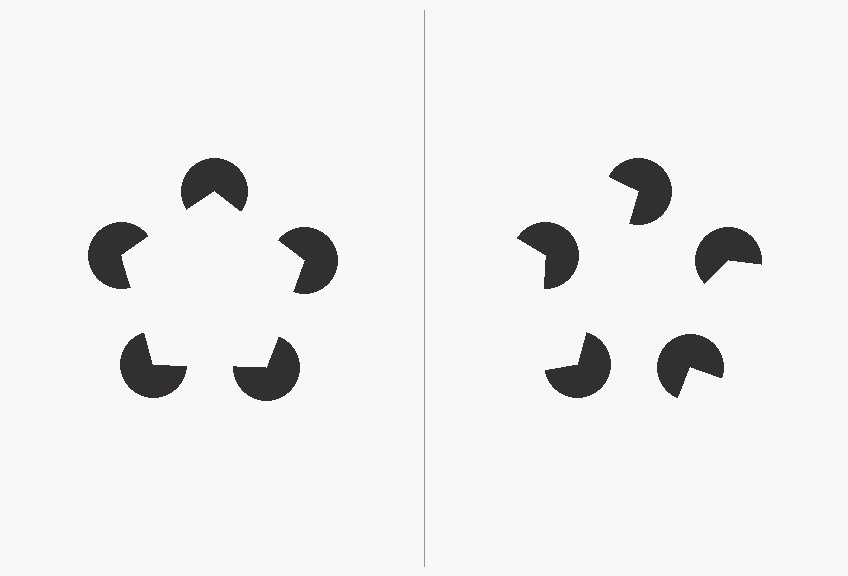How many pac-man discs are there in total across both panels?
10 — 5 on each side.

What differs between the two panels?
The pac-man discs are positioned identically on both sides; only the wedge orientations differ. On the left they align to a pentagon; on the right they are misaligned.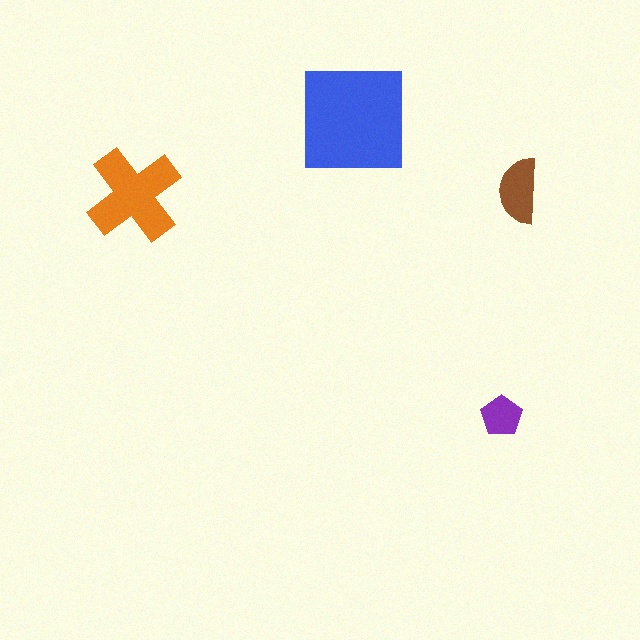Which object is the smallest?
The purple pentagon.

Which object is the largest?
The blue square.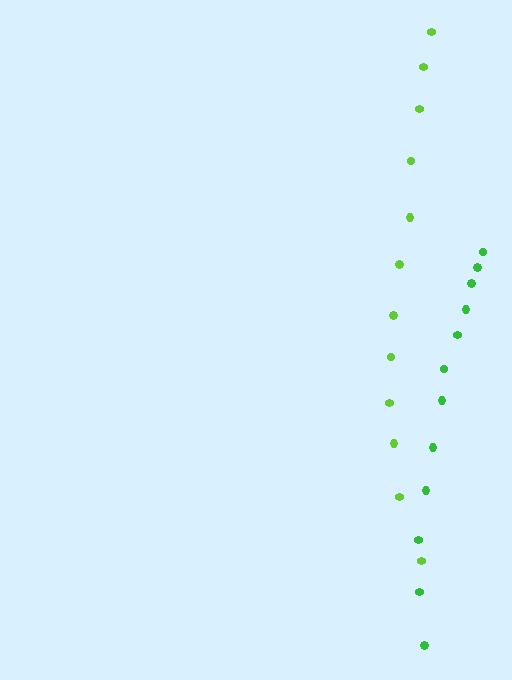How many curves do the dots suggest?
There are 2 distinct paths.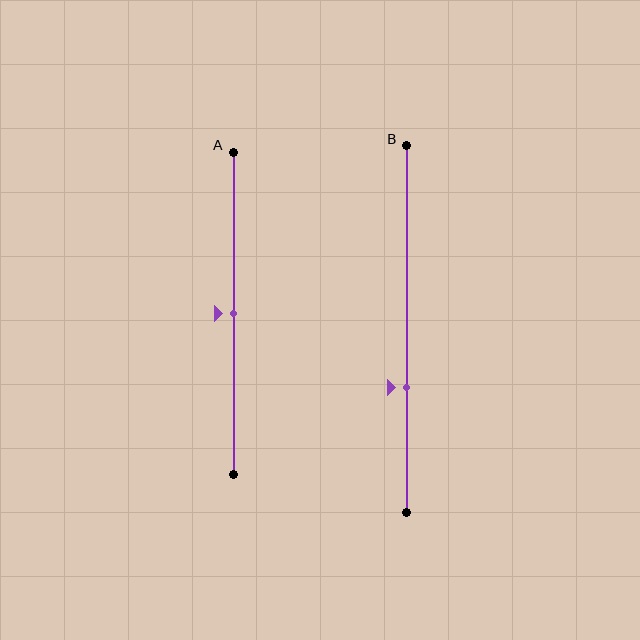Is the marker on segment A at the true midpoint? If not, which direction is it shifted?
Yes, the marker on segment A is at the true midpoint.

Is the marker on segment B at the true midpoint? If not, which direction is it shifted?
No, the marker on segment B is shifted downward by about 16% of the segment length.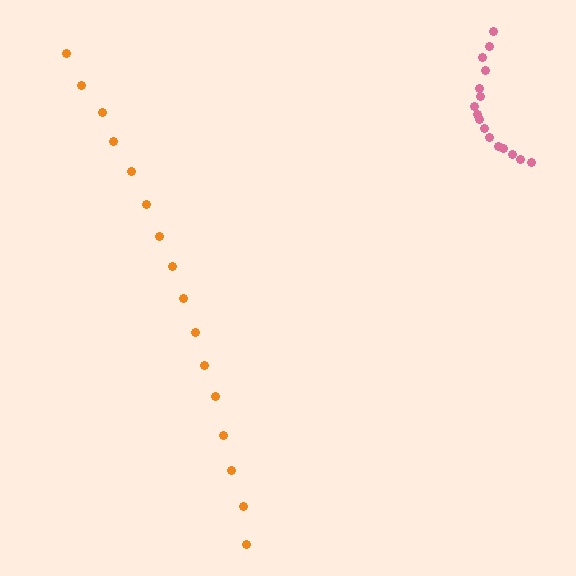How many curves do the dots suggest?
There are 2 distinct paths.